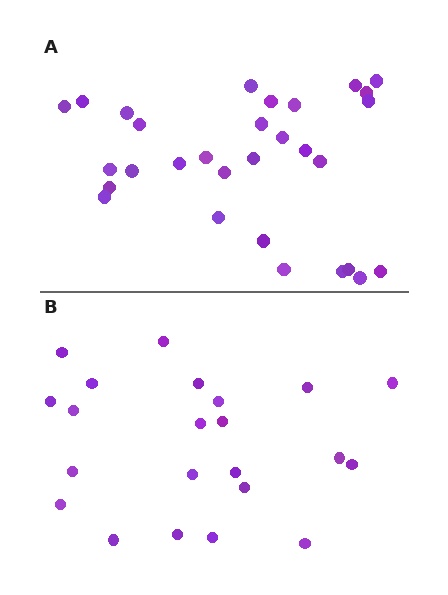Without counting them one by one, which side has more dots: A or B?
Region A (the top region) has more dots.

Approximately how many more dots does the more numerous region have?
Region A has roughly 8 or so more dots than region B.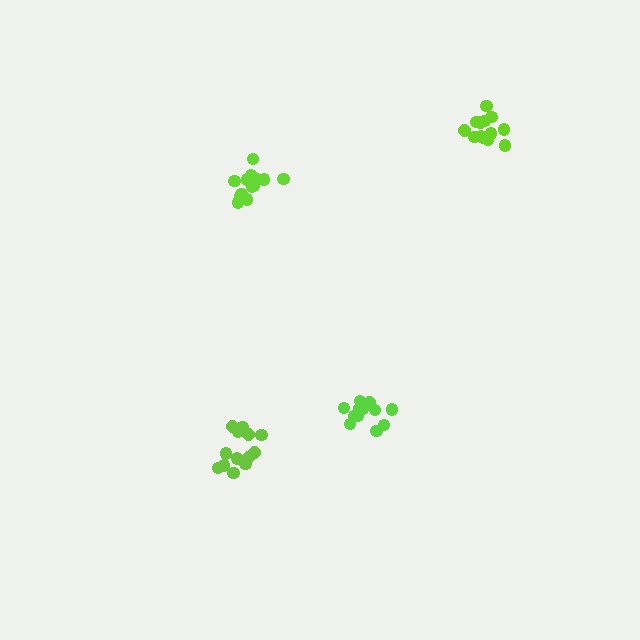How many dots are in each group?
Group 1: 13 dots, Group 2: 12 dots, Group 3: 13 dots, Group 4: 13 dots (51 total).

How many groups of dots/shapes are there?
There are 4 groups.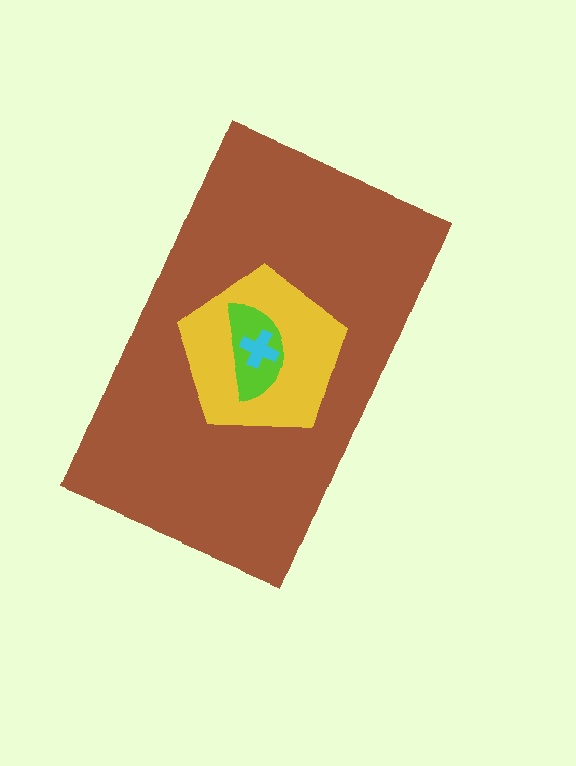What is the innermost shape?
The cyan cross.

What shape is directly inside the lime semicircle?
The cyan cross.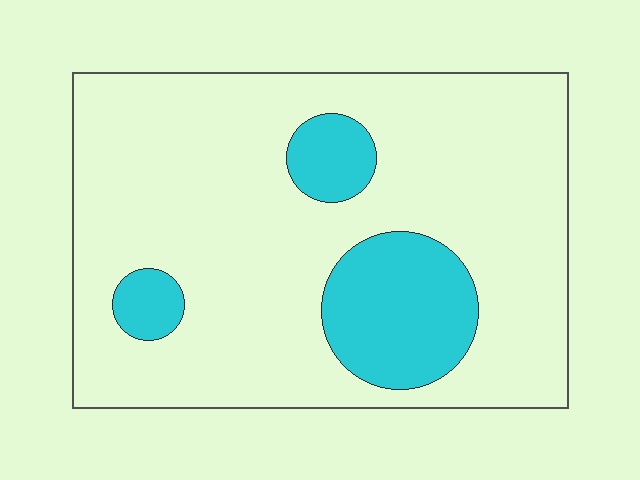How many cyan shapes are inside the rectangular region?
3.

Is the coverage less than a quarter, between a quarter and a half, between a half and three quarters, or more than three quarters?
Less than a quarter.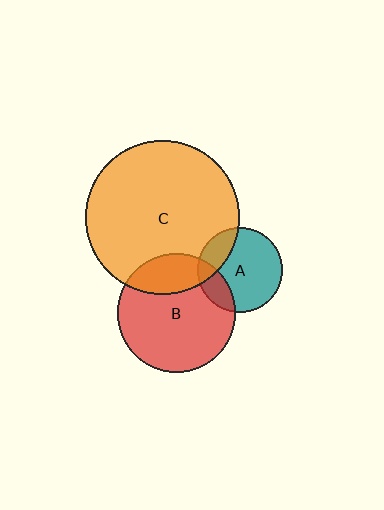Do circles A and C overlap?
Yes.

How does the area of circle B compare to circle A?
Approximately 1.9 times.